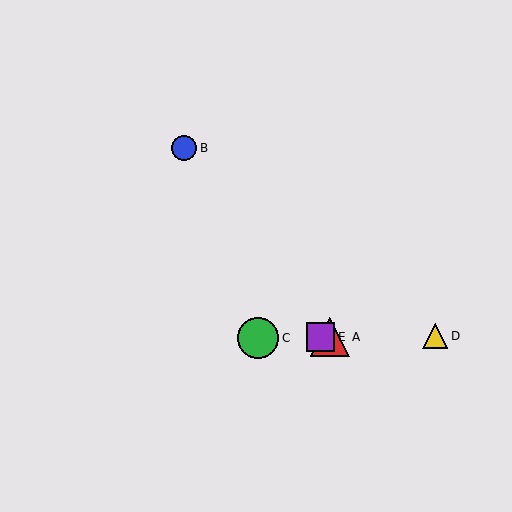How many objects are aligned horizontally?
4 objects (A, C, D, E) are aligned horizontally.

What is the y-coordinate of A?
Object A is at y≈337.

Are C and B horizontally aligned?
No, C is at y≈338 and B is at y≈148.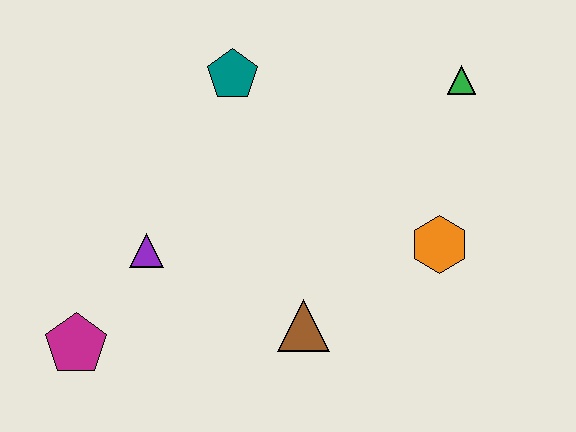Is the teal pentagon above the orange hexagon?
Yes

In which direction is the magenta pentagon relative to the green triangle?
The magenta pentagon is to the left of the green triangle.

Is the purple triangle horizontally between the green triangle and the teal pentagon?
No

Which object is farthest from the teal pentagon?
The magenta pentagon is farthest from the teal pentagon.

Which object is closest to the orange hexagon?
The brown triangle is closest to the orange hexagon.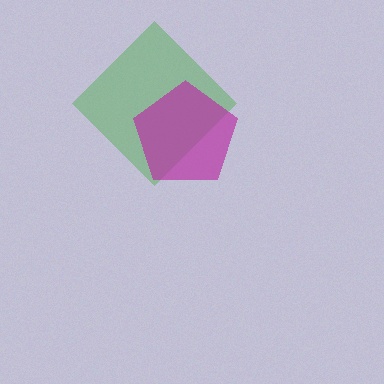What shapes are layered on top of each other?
The layered shapes are: a green diamond, a magenta pentagon.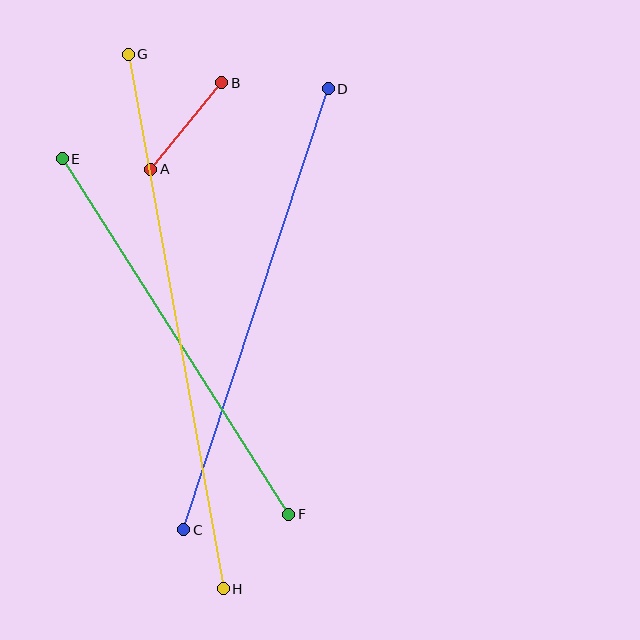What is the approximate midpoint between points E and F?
The midpoint is at approximately (175, 336) pixels.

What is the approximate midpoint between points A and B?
The midpoint is at approximately (186, 126) pixels.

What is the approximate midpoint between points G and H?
The midpoint is at approximately (176, 322) pixels.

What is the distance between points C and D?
The distance is approximately 464 pixels.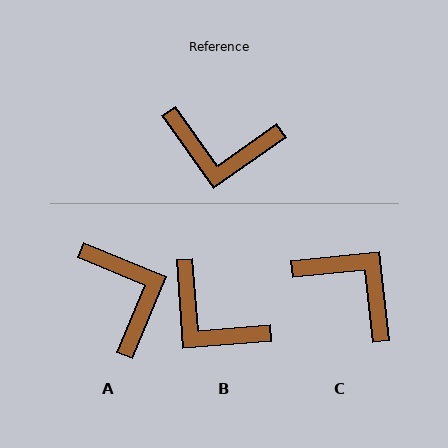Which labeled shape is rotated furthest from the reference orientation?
C, about 151 degrees away.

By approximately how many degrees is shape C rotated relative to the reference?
Approximately 151 degrees counter-clockwise.